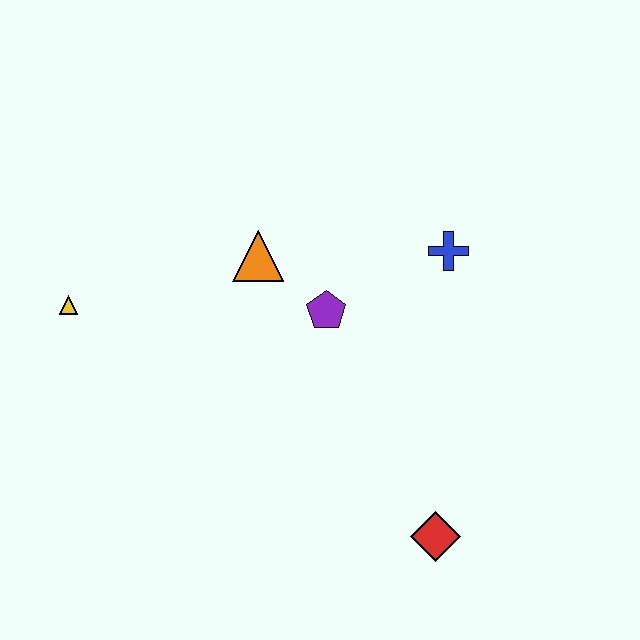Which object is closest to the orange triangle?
The purple pentagon is closest to the orange triangle.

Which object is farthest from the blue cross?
The yellow triangle is farthest from the blue cross.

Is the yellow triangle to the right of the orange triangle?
No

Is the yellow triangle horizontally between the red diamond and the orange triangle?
No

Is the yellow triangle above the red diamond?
Yes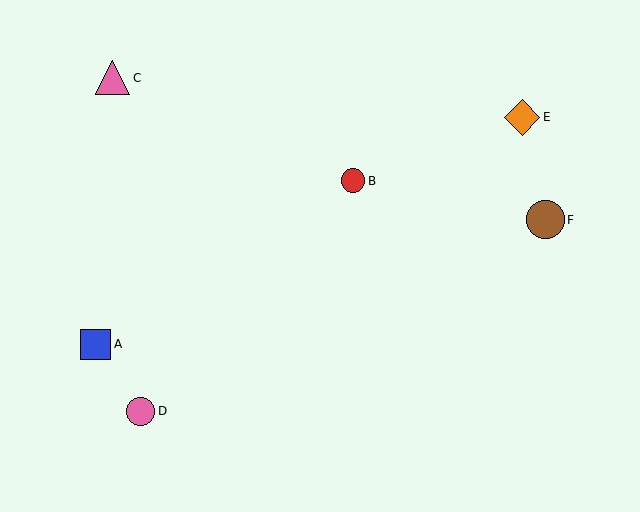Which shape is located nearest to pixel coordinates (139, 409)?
The pink circle (labeled D) at (141, 411) is nearest to that location.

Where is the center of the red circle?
The center of the red circle is at (353, 181).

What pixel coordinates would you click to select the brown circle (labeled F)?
Click at (545, 220) to select the brown circle F.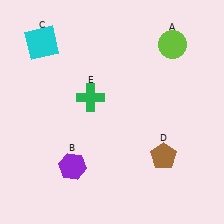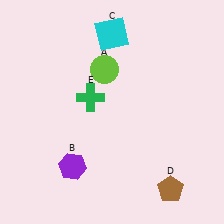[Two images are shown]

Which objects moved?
The objects that moved are: the lime circle (A), the cyan square (C), the brown pentagon (D).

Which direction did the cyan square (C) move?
The cyan square (C) moved right.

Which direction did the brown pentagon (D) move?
The brown pentagon (D) moved down.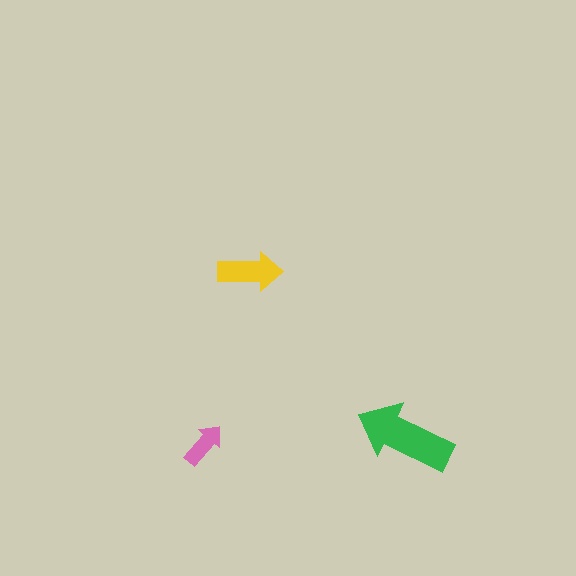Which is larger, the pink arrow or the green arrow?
The green one.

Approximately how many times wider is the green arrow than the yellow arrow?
About 1.5 times wider.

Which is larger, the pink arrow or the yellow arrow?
The yellow one.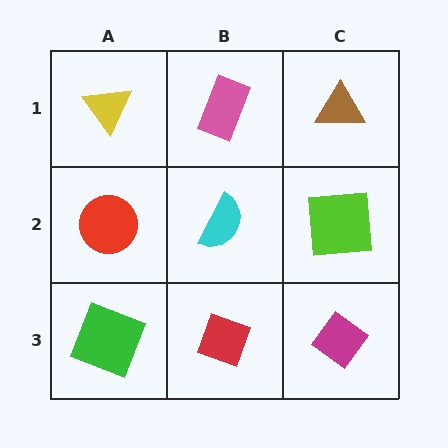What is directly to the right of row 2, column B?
A lime square.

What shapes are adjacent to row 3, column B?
A cyan semicircle (row 2, column B), a green square (row 3, column A), a magenta diamond (row 3, column C).